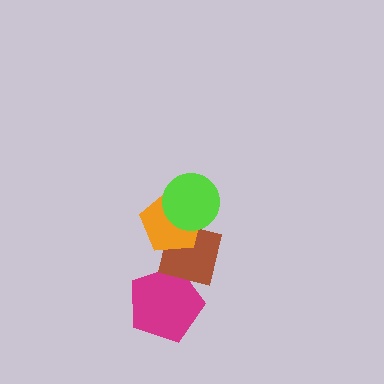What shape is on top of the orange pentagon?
The lime circle is on top of the orange pentagon.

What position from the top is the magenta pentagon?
The magenta pentagon is 4th from the top.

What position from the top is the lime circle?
The lime circle is 1st from the top.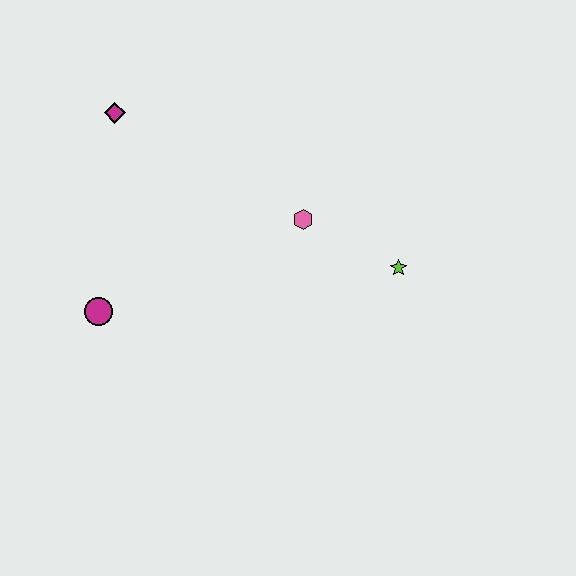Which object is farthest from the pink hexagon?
The magenta circle is farthest from the pink hexagon.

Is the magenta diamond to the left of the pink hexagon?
Yes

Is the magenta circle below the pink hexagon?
Yes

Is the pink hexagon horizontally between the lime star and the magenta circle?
Yes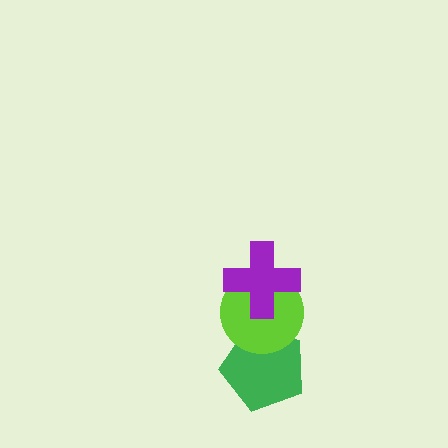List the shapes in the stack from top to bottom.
From top to bottom: the purple cross, the lime circle, the green pentagon.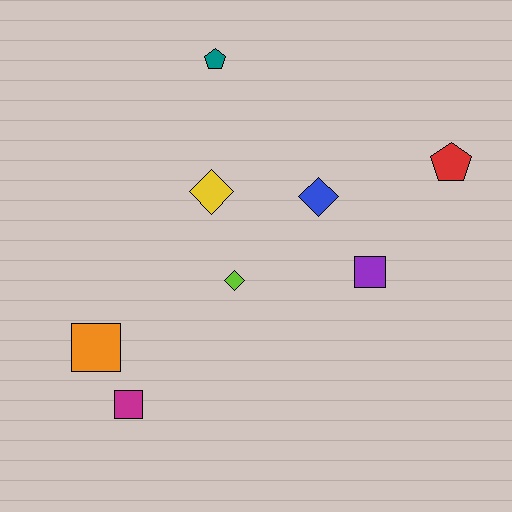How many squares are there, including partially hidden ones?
There are 3 squares.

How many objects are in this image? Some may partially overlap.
There are 8 objects.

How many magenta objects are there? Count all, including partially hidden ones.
There is 1 magenta object.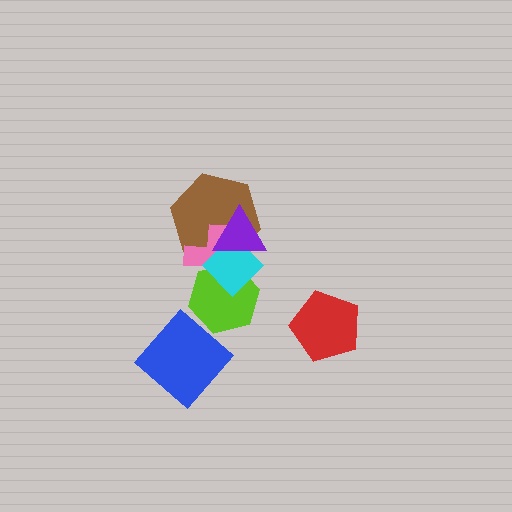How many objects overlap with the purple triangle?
3 objects overlap with the purple triangle.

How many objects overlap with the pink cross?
4 objects overlap with the pink cross.